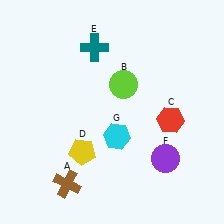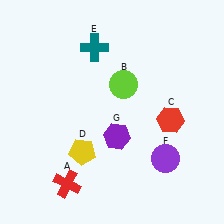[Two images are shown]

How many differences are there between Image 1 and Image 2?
There are 2 differences between the two images.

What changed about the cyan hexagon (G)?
In Image 1, G is cyan. In Image 2, it changed to purple.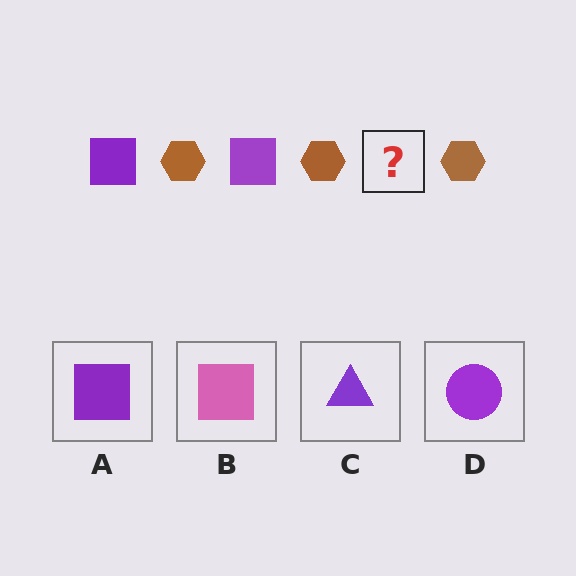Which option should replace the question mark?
Option A.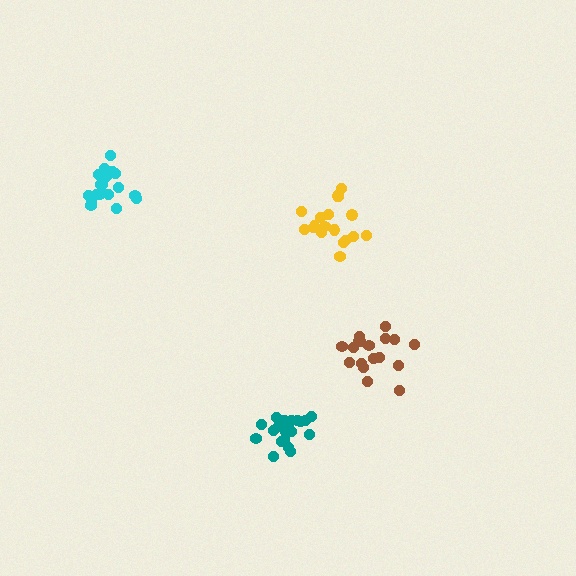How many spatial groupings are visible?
There are 4 spatial groupings.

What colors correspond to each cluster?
The clusters are colored: yellow, cyan, brown, teal.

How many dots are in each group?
Group 1: 18 dots, Group 2: 21 dots, Group 3: 18 dots, Group 4: 20 dots (77 total).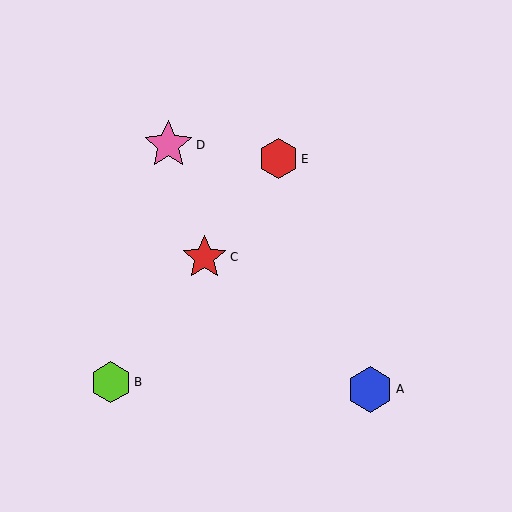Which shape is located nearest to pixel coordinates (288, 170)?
The red hexagon (labeled E) at (278, 159) is nearest to that location.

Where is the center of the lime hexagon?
The center of the lime hexagon is at (111, 382).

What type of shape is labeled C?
Shape C is a red star.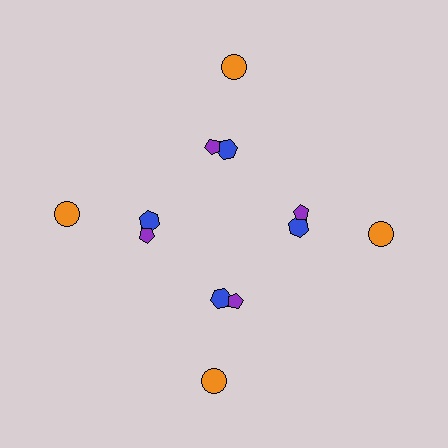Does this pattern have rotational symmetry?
Yes, this pattern has 4-fold rotational symmetry. It looks the same after rotating 90 degrees around the center.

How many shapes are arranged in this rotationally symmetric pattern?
There are 12 shapes, arranged in 4 groups of 3.